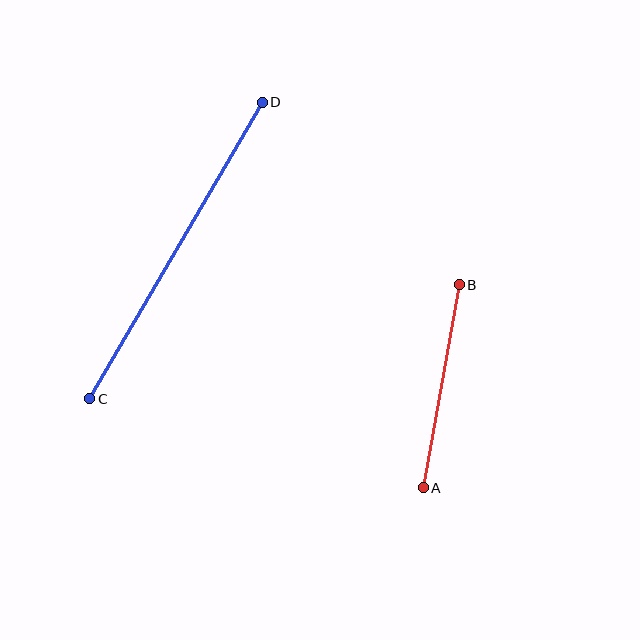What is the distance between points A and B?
The distance is approximately 206 pixels.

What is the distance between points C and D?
The distance is approximately 343 pixels.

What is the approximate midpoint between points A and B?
The midpoint is at approximately (441, 386) pixels.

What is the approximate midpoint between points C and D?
The midpoint is at approximately (176, 251) pixels.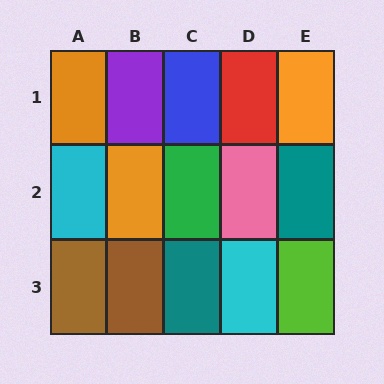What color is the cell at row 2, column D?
Pink.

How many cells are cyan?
2 cells are cyan.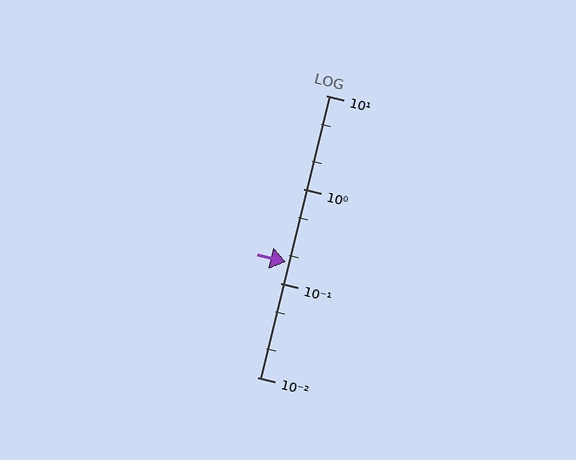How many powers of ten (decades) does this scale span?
The scale spans 3 decades, from 0.01 to 10.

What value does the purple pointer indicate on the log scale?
The pointer indicates approximately 0.17.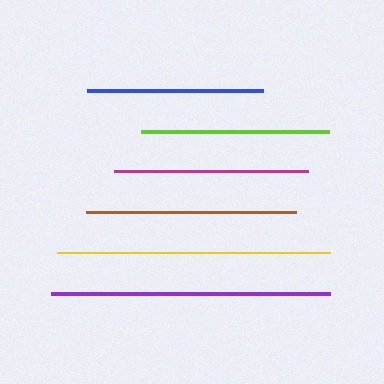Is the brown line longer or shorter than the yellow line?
The yellow line is longer than the brown line.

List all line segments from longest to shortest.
From longest to shortest: purple, yellow, brown, magenta, lime, blue.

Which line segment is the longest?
The purple line is the longest at approximately 279 pixels.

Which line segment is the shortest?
The blue line is the shortest at approximately 175 pixels.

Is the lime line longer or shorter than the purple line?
The purple line is longer than the lime line.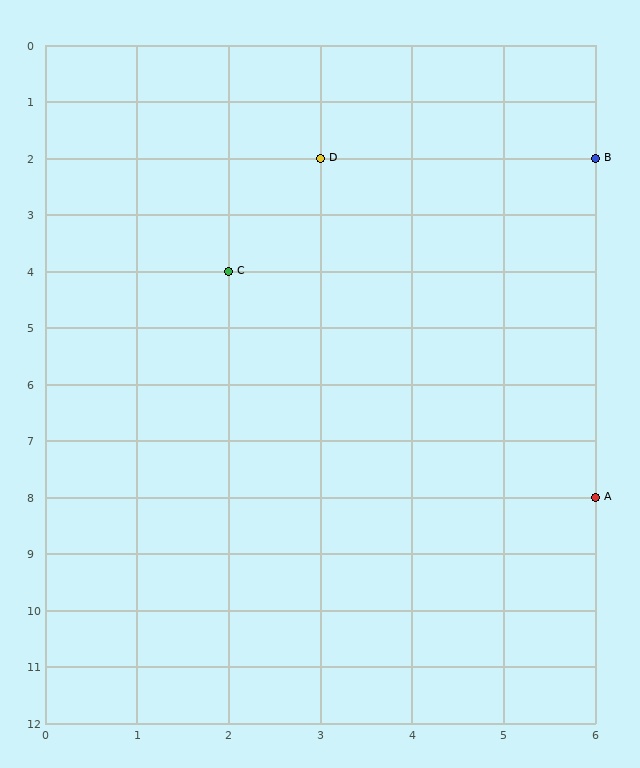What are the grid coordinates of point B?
Point B is at grid coordinates (6, 2).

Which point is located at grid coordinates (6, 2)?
Point B is at (6, 2).